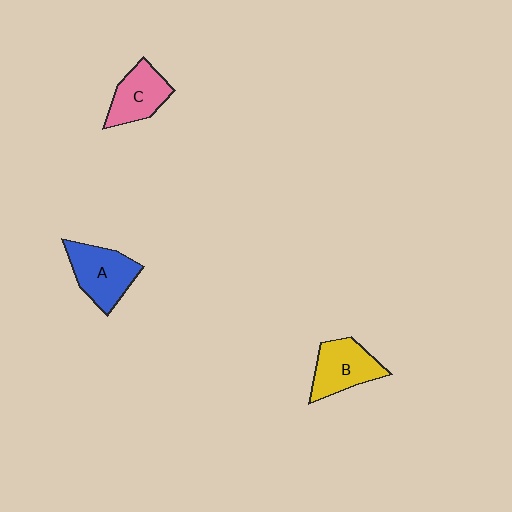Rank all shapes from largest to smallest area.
From largest to smallest: A (blue), B (yellow), C (pink).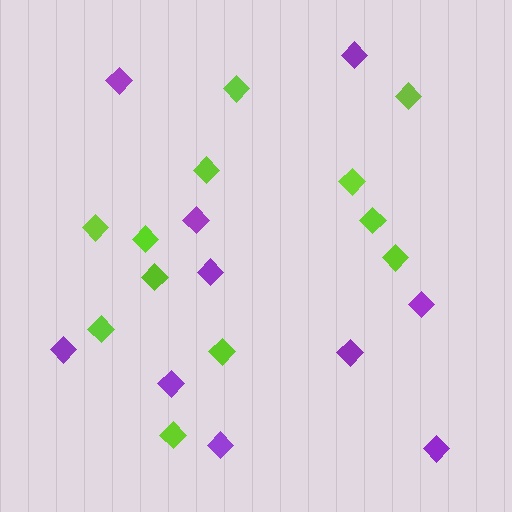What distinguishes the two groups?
There are 2 groups: one group of purple diamonds (10) and one group of lime diamonds (12).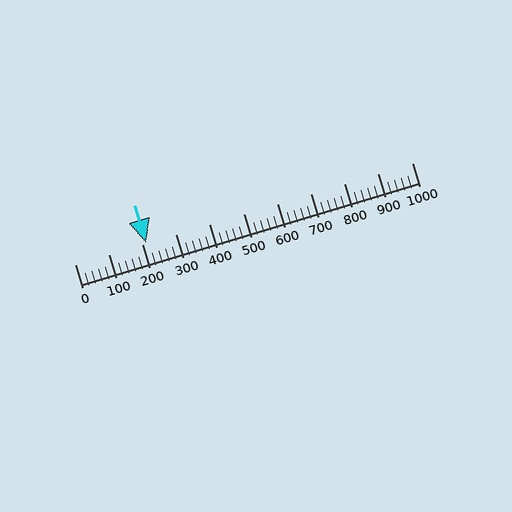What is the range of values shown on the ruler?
The ruler shows values from 0 to 1000.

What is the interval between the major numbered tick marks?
The major tick marks are spaced 100 units apart.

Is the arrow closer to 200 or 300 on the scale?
The arrow is closer to 200.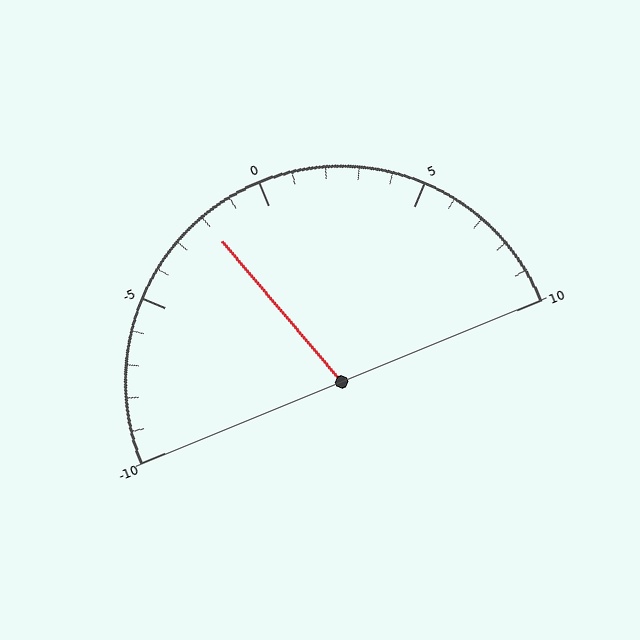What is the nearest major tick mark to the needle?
The nearest major tick mark is 0.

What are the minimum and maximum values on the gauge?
The gauge ranges from -10 to 10.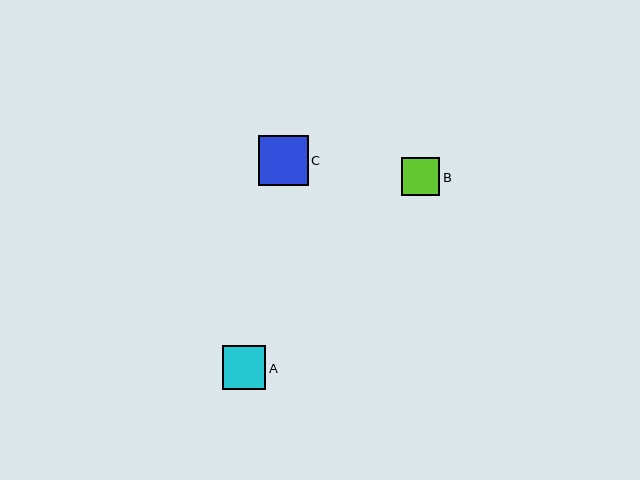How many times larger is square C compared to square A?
Square C is approximately 1.1 times the size of square A.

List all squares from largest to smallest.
From largest to smallest: C, A, B.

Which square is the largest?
Square C is the largest with a size of approximately 50 pixels.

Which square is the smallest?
Square B is the smallest with a size of approximately 38 pixels.